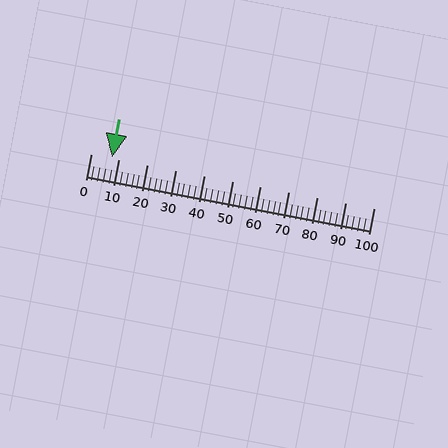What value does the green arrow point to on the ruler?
The green arrow points to approximately 8.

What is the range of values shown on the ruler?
The ruler shows values from 0 to 100.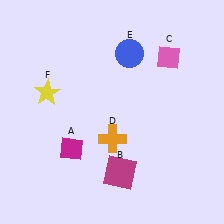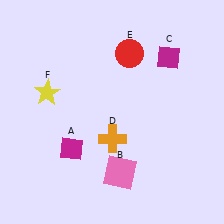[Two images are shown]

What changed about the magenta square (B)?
In Image 1, B is magenta. In Image 2, it changed to pink.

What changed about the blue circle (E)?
In Image 1, E is blue. In Image 2, it changed to red.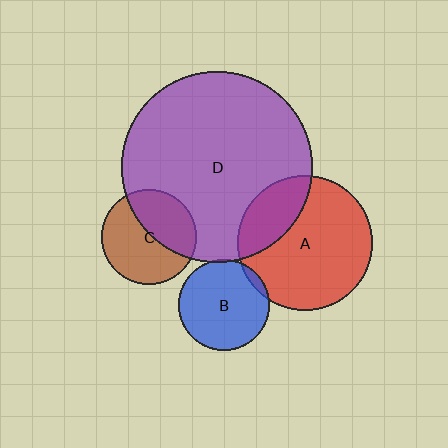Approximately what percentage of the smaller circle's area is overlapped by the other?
Approximately 5%.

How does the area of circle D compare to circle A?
Approximately 2.0 times.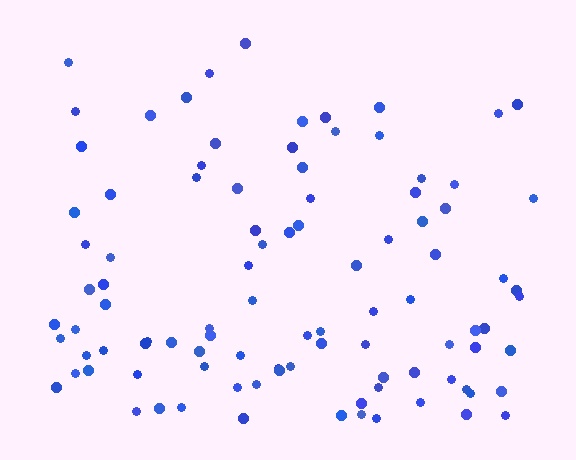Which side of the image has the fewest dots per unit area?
The top.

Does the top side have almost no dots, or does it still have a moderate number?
Still a moderate number, just noticeably fewer than the bottom.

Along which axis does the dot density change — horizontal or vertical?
Vertical.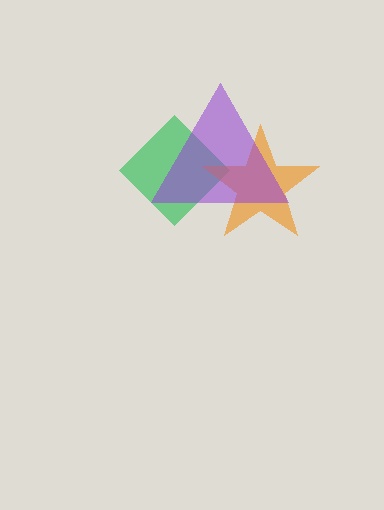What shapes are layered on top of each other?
The layered shapes are: a green diamond, an orange star, a purple triangle.